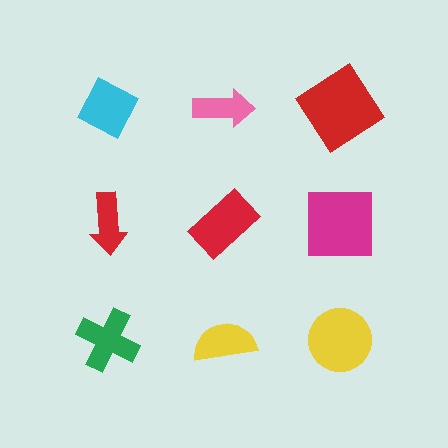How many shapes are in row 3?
3 shapes.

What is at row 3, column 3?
A yellow circle.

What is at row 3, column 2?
A yellow semicircle.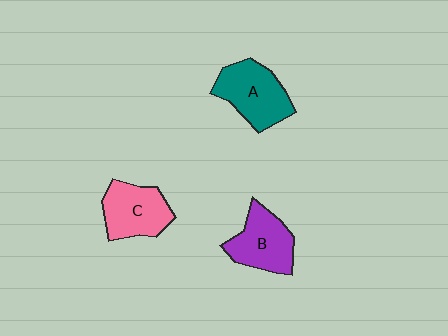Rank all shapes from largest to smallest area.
From largest to smallest: A (teal), B (purple), C (pink).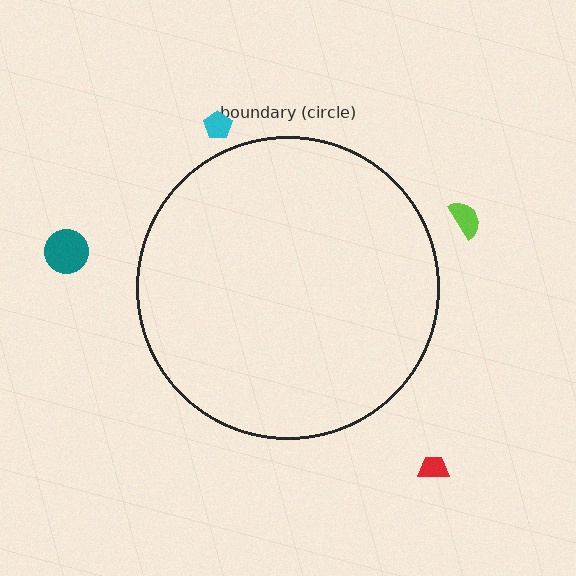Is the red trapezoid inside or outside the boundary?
Outside.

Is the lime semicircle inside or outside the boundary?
Outside.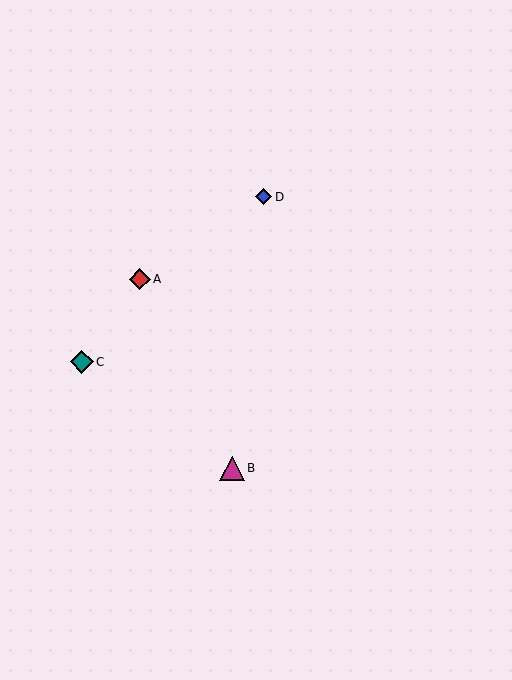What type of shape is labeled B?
Shape B is a magenta triangle.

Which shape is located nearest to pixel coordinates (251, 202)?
The blue diamond (labeled D) at (264, 197) is nearest to that location.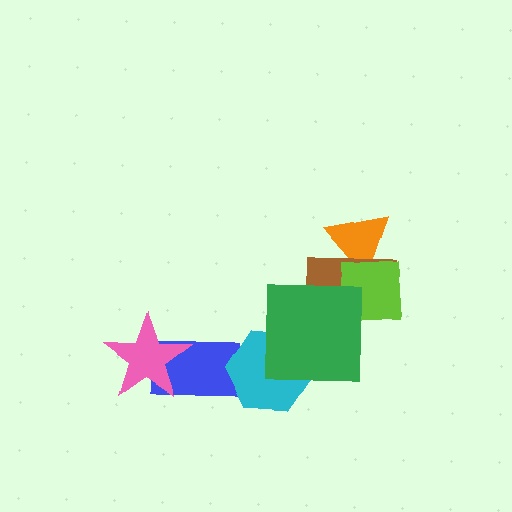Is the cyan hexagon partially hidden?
Yes, it is partially covered by another shape.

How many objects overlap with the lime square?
2 objects overlap with the lime square.